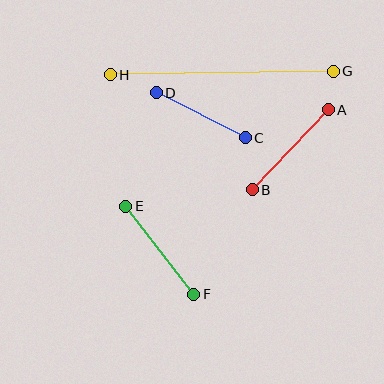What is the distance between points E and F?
The distance is approximately 111 pixels.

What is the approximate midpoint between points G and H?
The midpoint is at approximately (222, 73) pixels.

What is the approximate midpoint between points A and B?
The midpoint is at approximately (290, 150) pixels.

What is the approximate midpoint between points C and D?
The midpoint is at approximately (201, 115) pixels.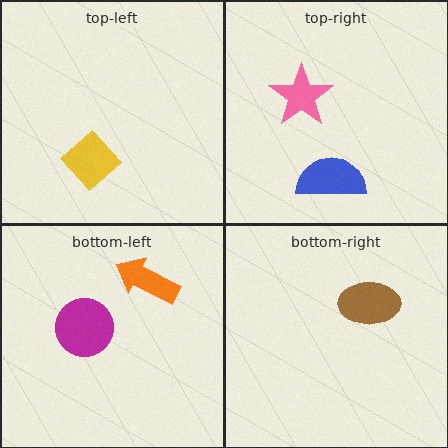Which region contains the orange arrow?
The bottom-left region.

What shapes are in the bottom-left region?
The magenta circle, the orange arrow.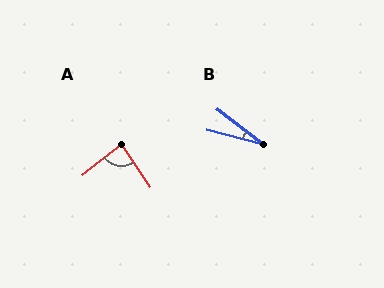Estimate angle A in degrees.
Approximately 85 degrees.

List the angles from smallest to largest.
B (23°), A (85°).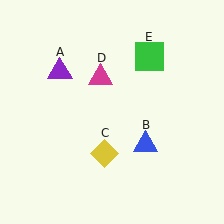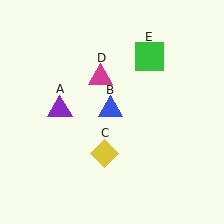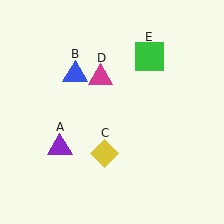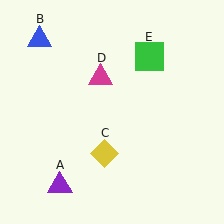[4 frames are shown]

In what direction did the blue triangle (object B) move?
The blue triangle (object B) moved up and to the left.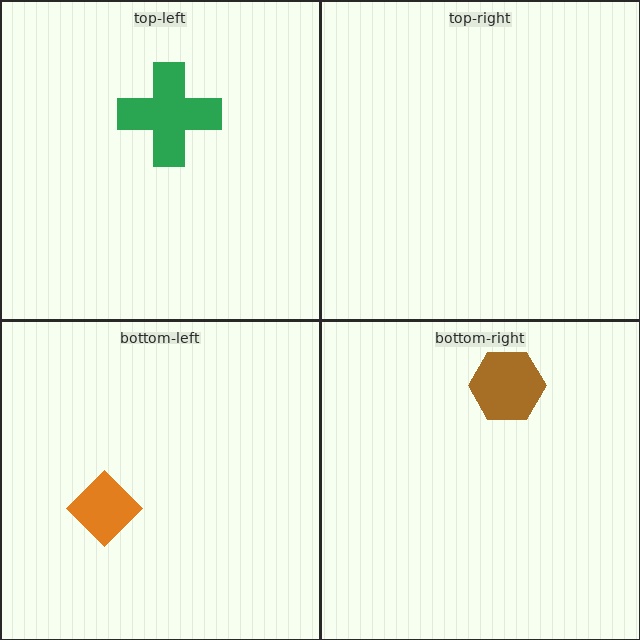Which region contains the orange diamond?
The bottom-left region.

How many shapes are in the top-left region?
1.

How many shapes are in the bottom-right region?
1.